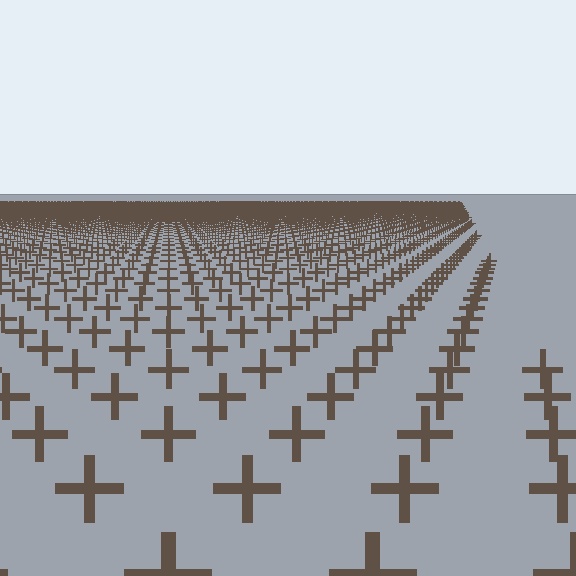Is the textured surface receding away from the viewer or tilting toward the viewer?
The surface is receding away from the viewer. Texture elements get smaller and denser toward the top.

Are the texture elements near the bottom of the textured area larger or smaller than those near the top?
Larger. Near the bottom, elements are closer to the viewer and appear at a bigger on-screen size.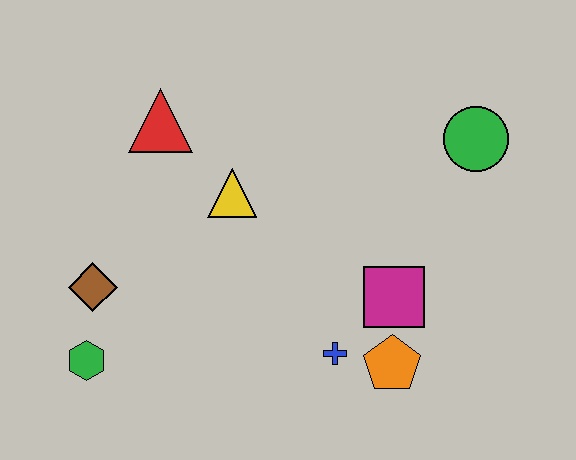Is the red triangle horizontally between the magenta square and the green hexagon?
Yes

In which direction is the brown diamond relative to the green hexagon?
The brown diamond is above the green hexagon.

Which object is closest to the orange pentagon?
The blue cross is closest to the orange pentagon.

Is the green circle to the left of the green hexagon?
No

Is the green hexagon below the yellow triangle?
Yes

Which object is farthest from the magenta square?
The green hexagon is farthest from the magenta square.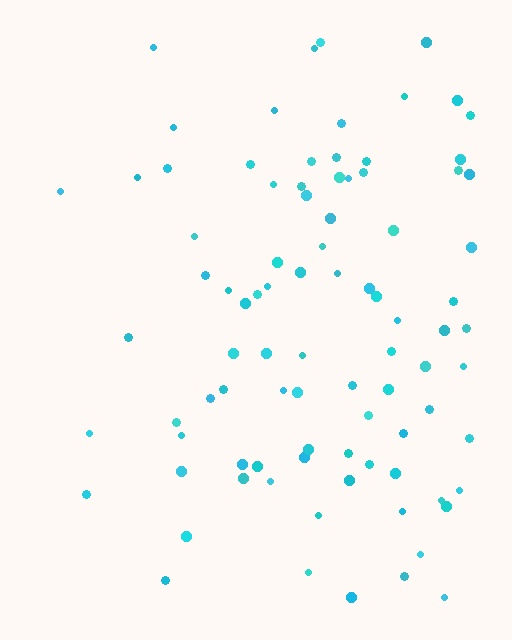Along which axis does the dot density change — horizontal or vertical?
Horizontal.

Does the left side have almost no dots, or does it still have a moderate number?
Still a moderate number, just noticeably fewer than the right.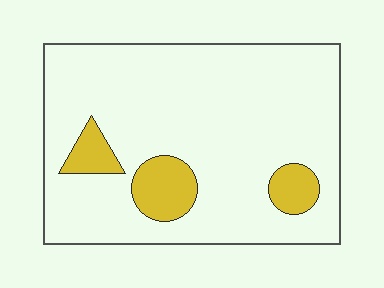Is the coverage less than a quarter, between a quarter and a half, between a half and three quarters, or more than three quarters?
Less than a quarter.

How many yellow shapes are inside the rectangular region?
3.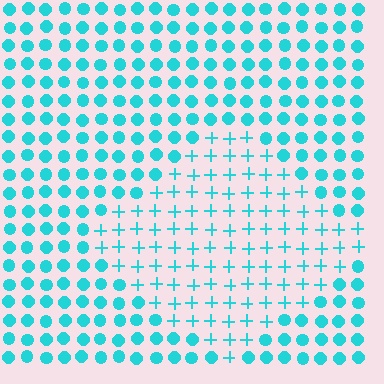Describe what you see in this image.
The image is filled with small cyan elements arranged in a uniform grid. A diamond-shaped region contains plus signs, while the surrounding area contains circles. The boundary is defined purely by the change in element shape.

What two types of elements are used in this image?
The image uses plus signs inside the diamond region and circles outside it.